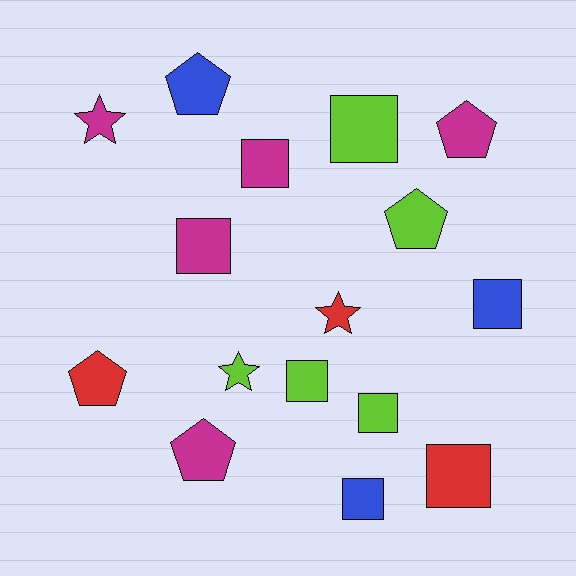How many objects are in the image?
There are 16 objects.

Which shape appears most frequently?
Square, with 8 objects.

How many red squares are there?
There is 1 red square.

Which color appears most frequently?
Magenta, with 5 objects.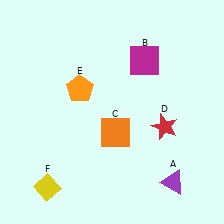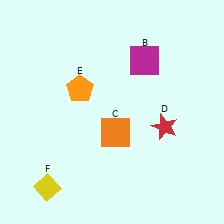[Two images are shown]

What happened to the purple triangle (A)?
The purple triangle (A) was removed in Image 2. It was in the bottom-right area of Image 1.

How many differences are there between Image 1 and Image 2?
There is 1 difference between the two images.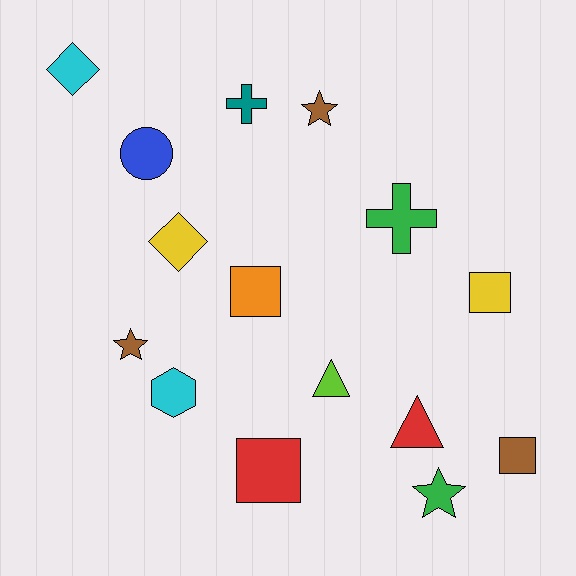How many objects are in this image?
There are 15 objects.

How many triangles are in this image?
There are 2 triangles.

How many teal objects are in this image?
There is 1 teal object.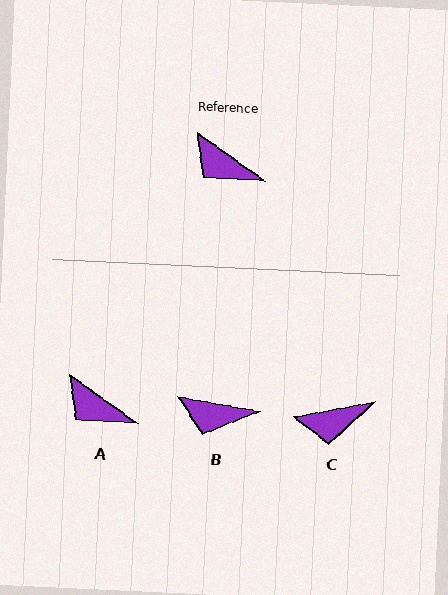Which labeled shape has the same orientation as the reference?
A.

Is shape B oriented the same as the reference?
No, it is off by about 25 degrees.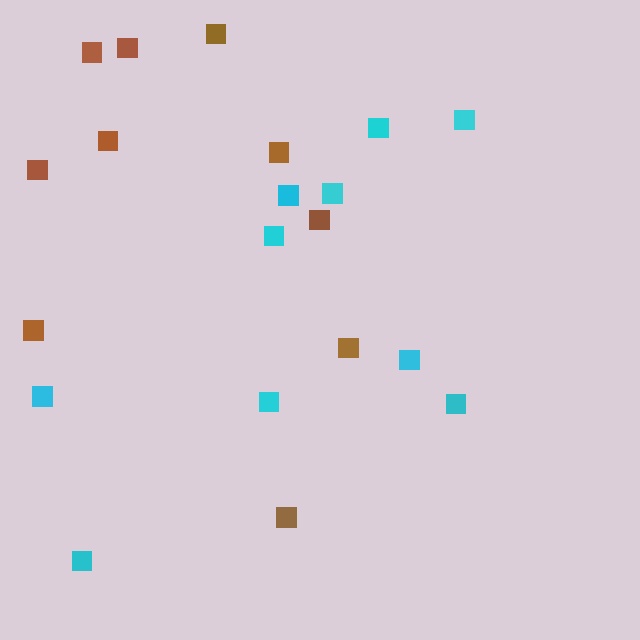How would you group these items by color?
There are 2 groups: one group of cyan squares (10) and one group of brown squares (10).